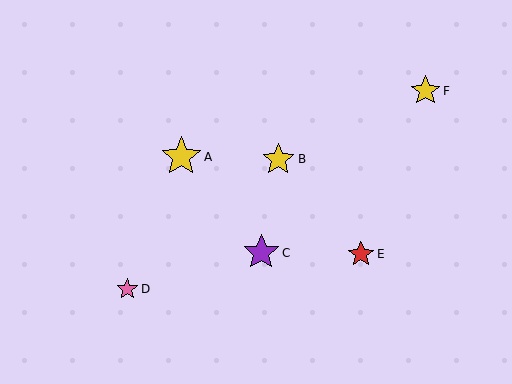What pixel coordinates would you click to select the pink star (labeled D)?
Click at (127, 289) to select the pink star D.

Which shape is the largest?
The yellow star (labeled A) is the largest.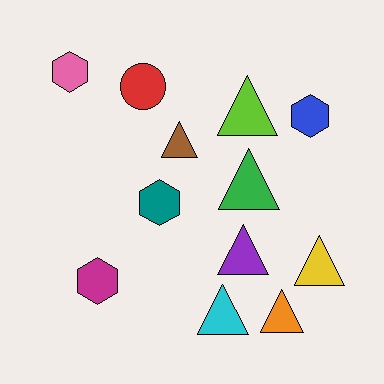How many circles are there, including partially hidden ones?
There is 1 circle.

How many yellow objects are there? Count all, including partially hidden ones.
There is 1 yellow object.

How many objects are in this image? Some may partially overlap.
There are 12 objects.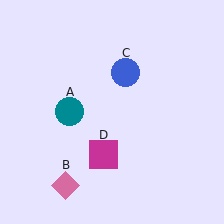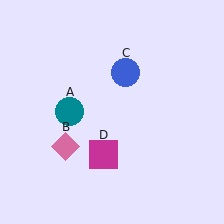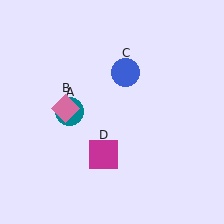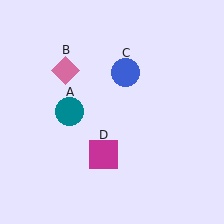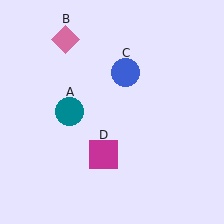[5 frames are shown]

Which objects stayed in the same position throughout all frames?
Teal circle (object A) and blue circle (object C) and magenta square (object D) remained stationary.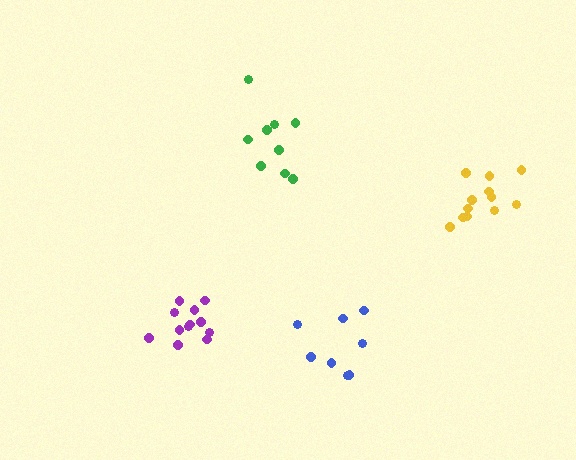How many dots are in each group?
Group 1: 12 dots, Group 2: 12 dots, Group 3: 8 dots, Group 4: 9 dots (41 total).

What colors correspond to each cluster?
The clusters are colored: yellow, purple, blue, green.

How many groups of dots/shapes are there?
There are 4 groups.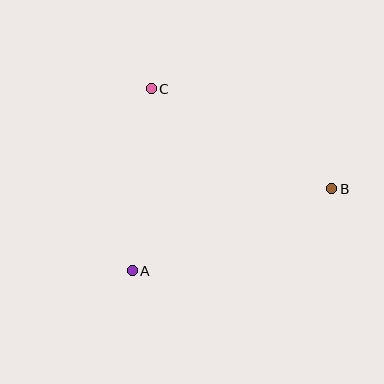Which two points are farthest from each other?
Points A and B are farthest from each other.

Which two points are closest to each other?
Points A and C are closest to each other.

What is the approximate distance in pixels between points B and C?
The distance between B and C is approximately 207 pixels.